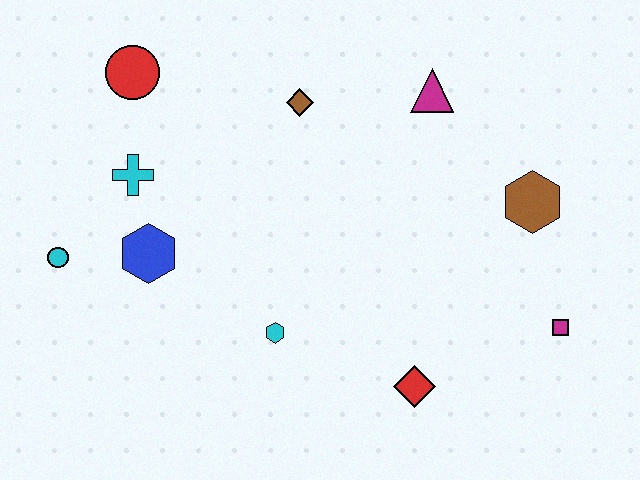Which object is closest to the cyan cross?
The blue hexagon is closest to the cyan cross.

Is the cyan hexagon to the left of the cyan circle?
No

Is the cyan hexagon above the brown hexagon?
No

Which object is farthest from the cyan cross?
The magenta square is farthest from the cyan cross.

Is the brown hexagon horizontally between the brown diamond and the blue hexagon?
No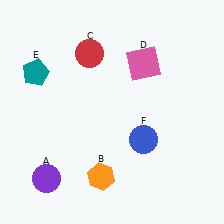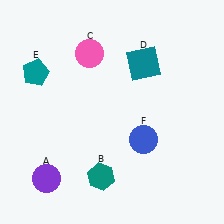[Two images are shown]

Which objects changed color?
B changed from orange to teal. C changed from red to pink. D changed from pink to teal.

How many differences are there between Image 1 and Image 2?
There are 3 differences between the two images.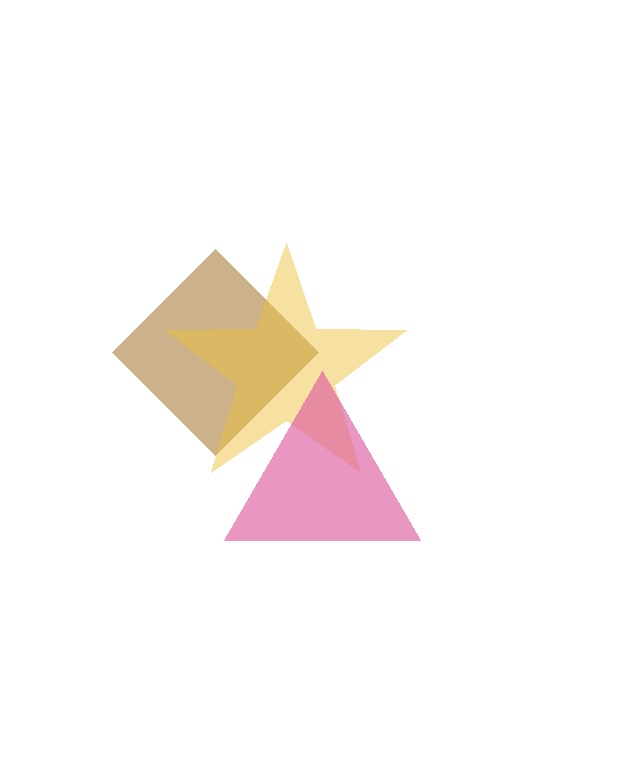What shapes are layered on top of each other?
The layered shapes are: a brown diamond, a yellow star, a pink triangle.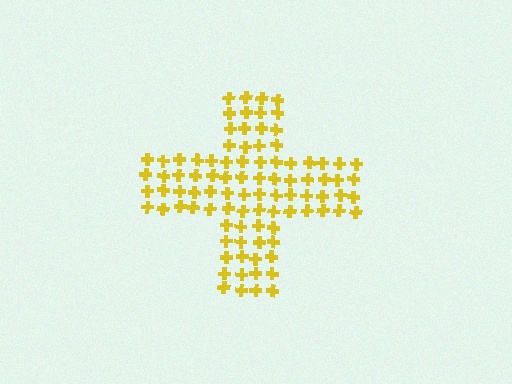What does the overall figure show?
The overall figure shows a cross.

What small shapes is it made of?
It is made of small crosses.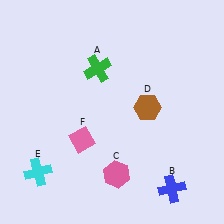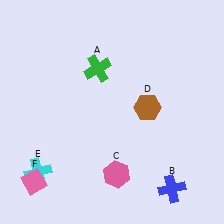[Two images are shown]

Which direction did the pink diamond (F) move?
The pink diamond (F) moved left.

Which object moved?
The pink diamond (F) moved left.